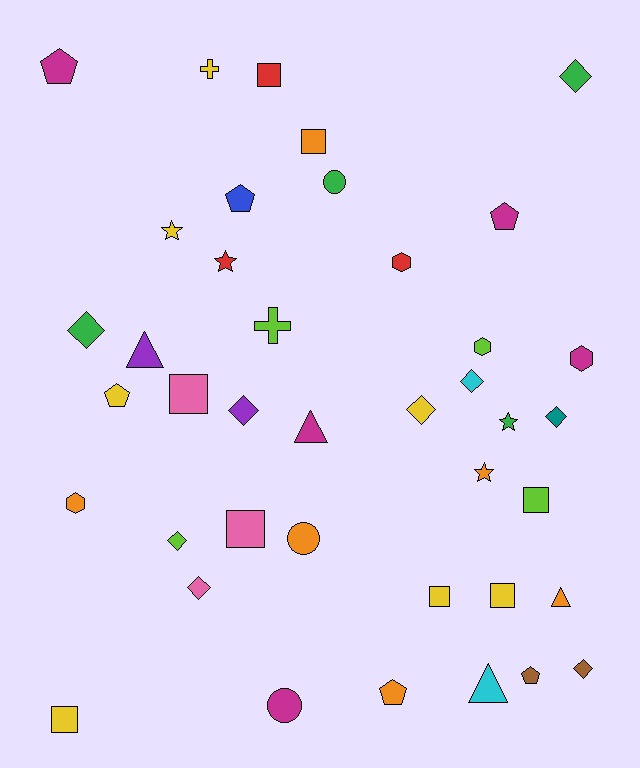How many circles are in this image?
There are 3 circles.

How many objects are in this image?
There are 40 objects.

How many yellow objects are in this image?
There are 7 yellow objects.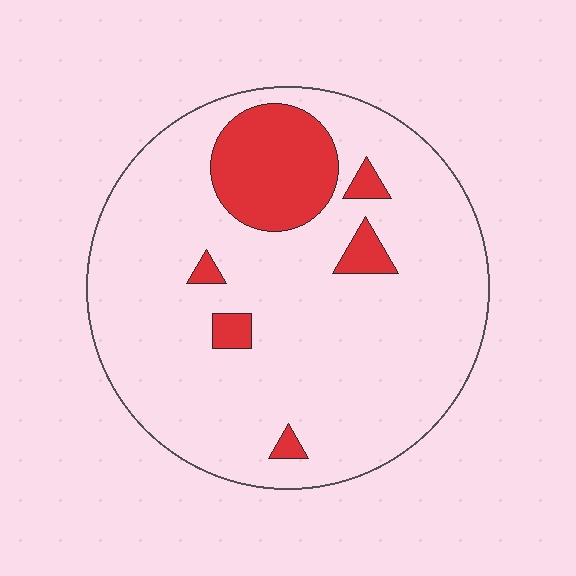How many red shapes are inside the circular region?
6.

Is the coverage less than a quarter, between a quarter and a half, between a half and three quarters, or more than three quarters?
Less than a quarter.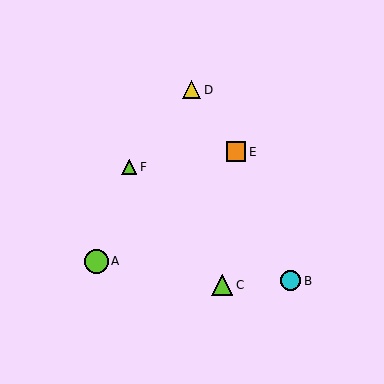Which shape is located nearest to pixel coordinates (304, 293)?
The cyan circle (labeled B) at (290, 281) is nearest to that location.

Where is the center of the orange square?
The center of the orange square is at (236, 152).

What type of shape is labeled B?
Shape B is a cyan circle.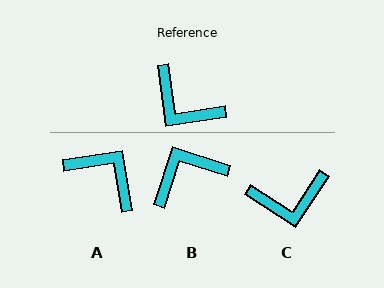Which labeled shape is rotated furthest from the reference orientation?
A, about 179 degrees away.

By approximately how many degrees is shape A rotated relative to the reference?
Approximately 179 degrees clockwise.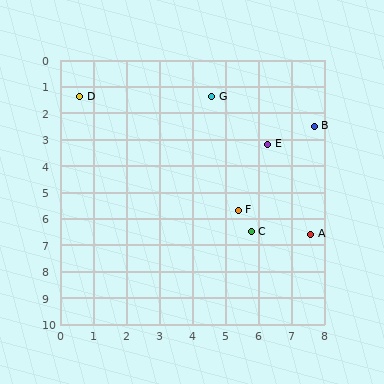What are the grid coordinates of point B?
Point B is at approximately (7.7, 2.5).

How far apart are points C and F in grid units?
Points C and F are about 0.9 grid units apart.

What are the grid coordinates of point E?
Point E is at approximately (6.3, 3.2).